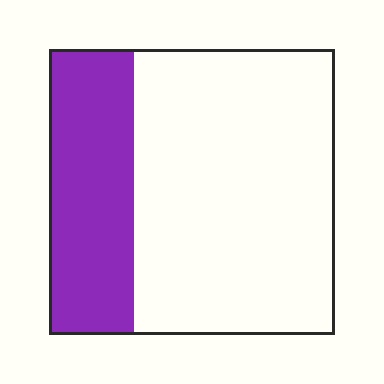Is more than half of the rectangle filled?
No.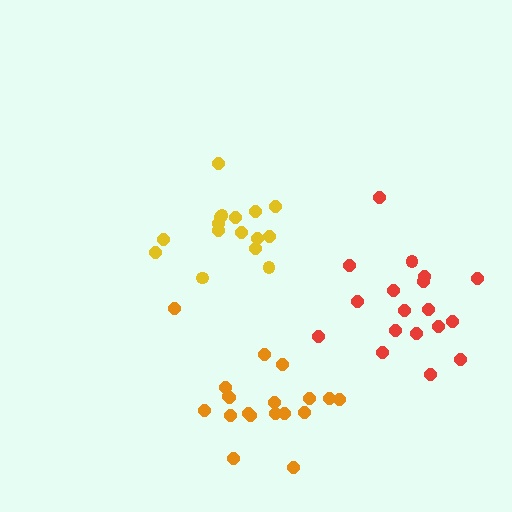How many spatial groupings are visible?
There are 3 spatial groupings.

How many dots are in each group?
Group 1: 16 dots, Group 2: 18 dots, Group 3: 19 dots (53 total).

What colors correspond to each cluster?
The clusters are colored: yellow, red, orange.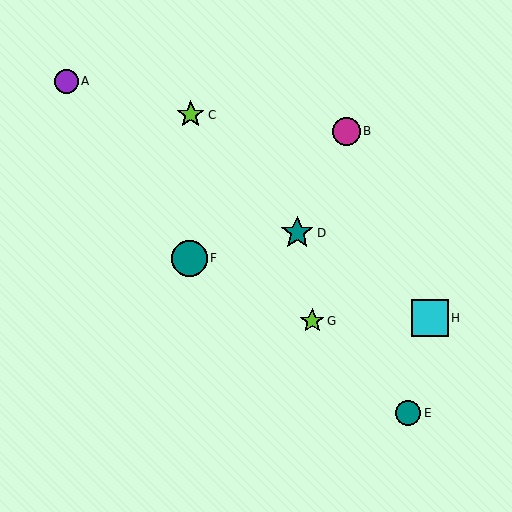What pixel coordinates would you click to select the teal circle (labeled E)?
Click at (408, 413) to select the teal circle E.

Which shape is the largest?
The cyan square (labeled H) is the largest.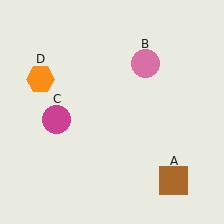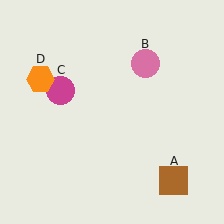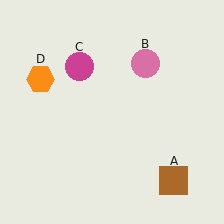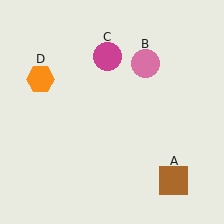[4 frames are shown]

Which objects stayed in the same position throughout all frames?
Brown square (object A) and pink circle (object B) and orange hexagon (object D) remained stationary.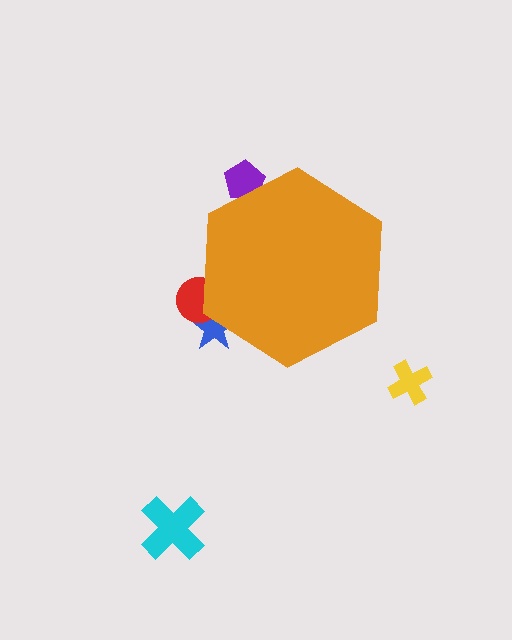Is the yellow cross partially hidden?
No, the yellow cross is fully visible.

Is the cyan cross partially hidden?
No, the cyan cross is fully visible.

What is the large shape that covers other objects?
An orange hexagon.